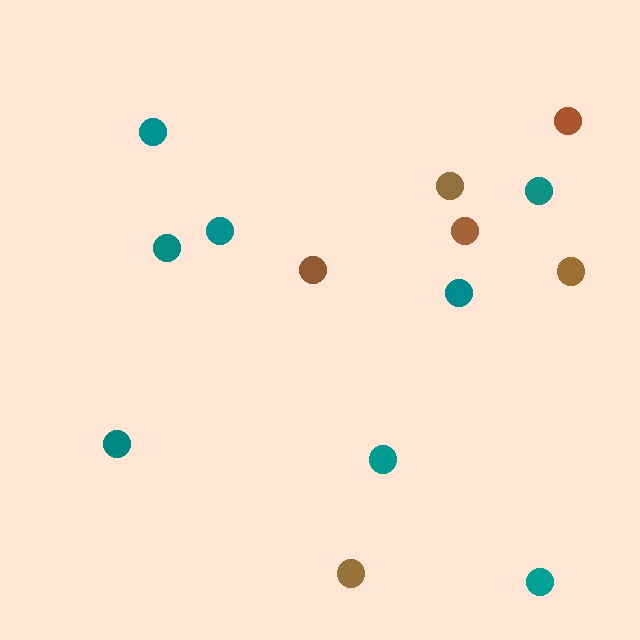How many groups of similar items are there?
There are 2 groups: one group of teal circles (8) and one group of brown circles (6).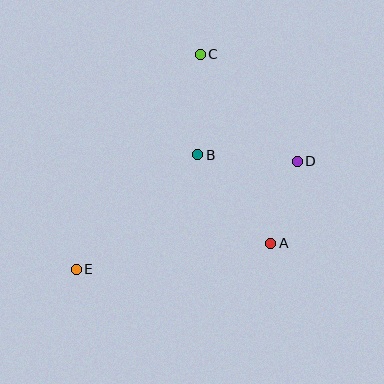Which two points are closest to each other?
Points A and D are closest to each other.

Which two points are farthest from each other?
Points C and E are farthest from each other.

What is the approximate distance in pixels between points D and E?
The distance between D and E is approximately 246 pixels.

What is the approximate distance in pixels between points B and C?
The distance between B and C is approximately 100 pixels.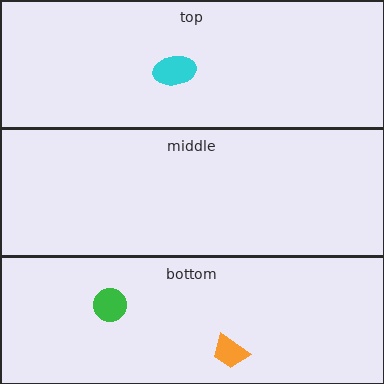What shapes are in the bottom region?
The orange trapezoid, the green circle.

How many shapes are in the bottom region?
2.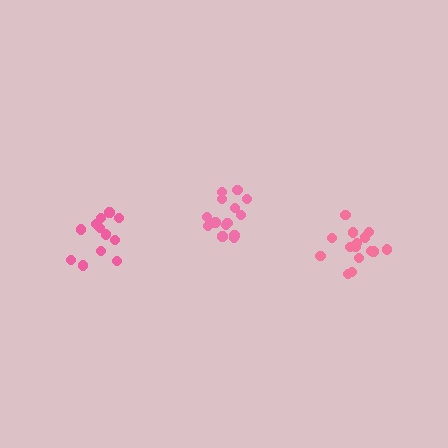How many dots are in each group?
Group 1: 14 dots, Group 2: 12 dots, Group 3: 15 dots (41 total).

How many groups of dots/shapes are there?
There are 3 groups.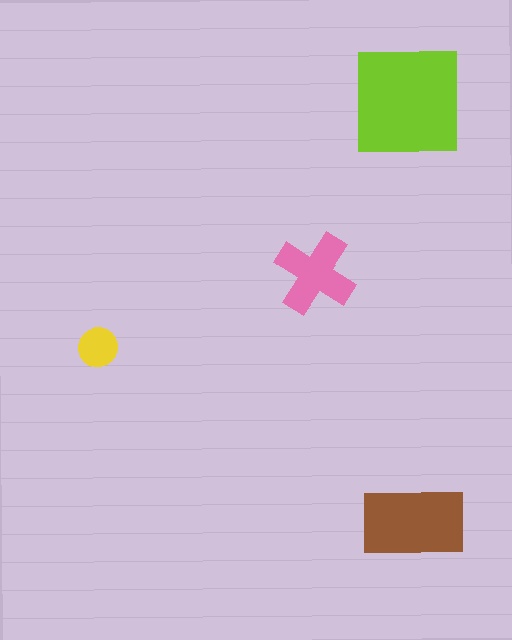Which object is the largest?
The lime square.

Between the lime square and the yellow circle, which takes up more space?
The lime square.